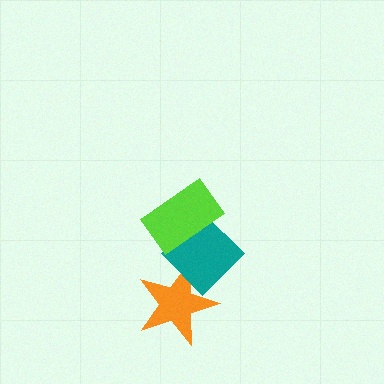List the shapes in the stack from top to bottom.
From top to bottom: the lime rectangle, the teal diamond, the orange star.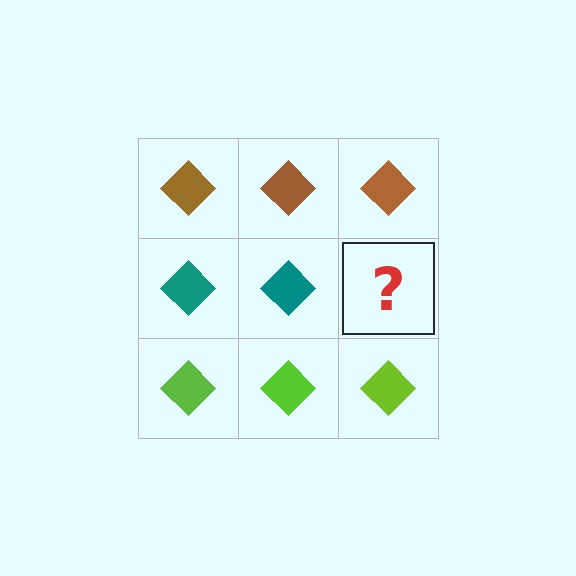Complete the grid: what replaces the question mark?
The question mark should be replaced with a teal diamond.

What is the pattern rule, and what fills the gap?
The rule is that each row has a consistent color. The gap should be filled with a teal diamond.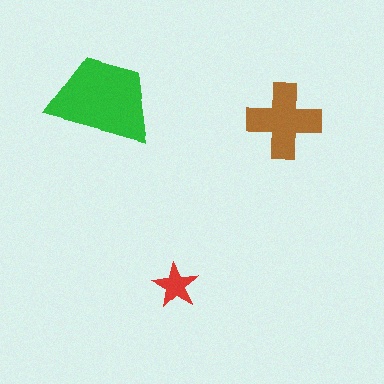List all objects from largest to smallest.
The green trapezoid, the brown cross, the red star.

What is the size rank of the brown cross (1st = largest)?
2nd.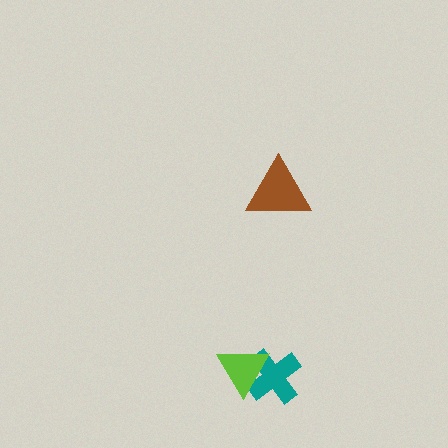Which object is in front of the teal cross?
The lime triangle is in front of the teal cross.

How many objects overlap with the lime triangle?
1 object overlaps with the lime triangle.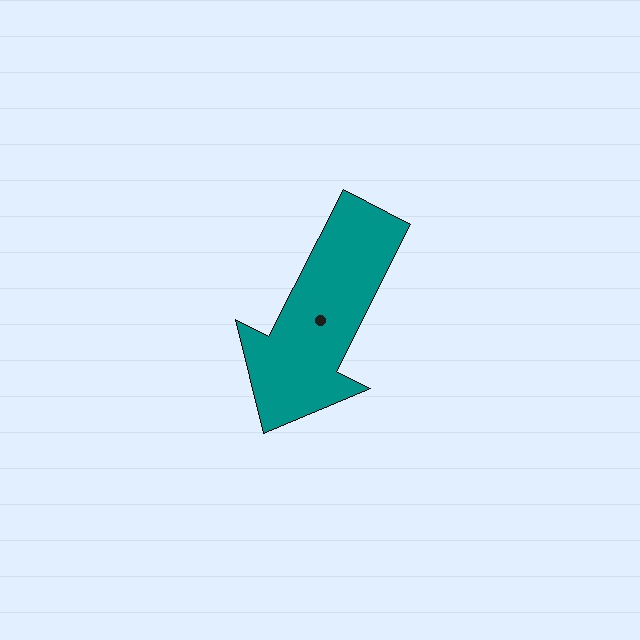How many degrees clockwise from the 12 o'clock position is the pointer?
Approximately 207 degrees.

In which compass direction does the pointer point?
Southwest.